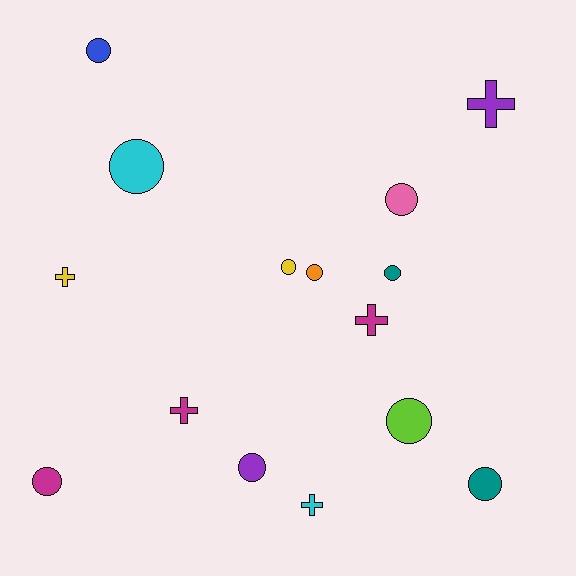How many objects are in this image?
There are 15 objects.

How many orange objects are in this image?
There is 1 orange object.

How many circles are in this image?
There are 10 circles.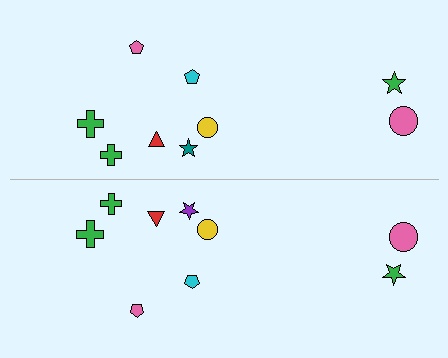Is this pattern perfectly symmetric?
No, the pattern is not perfectly symmetric. The purple star on the bottom side breaks the symmetry — its mirror counterpart is teal.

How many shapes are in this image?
There are 18 shapes in this image.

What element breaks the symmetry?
The purple star on the bottom side breaks the symmetry — its mirror counterpart is teal.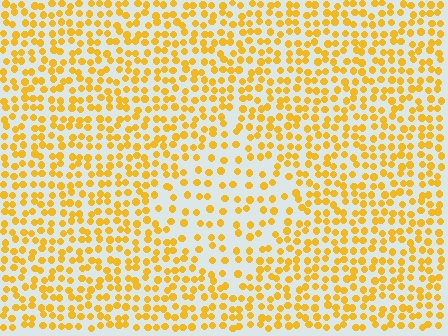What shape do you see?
I see a diamond.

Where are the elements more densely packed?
The elements are more densely packed outside the diamond boundary.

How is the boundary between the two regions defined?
The boundary is defined by a change in element density (approximately 1.8x ratio). All elements are the same color, size, and shape.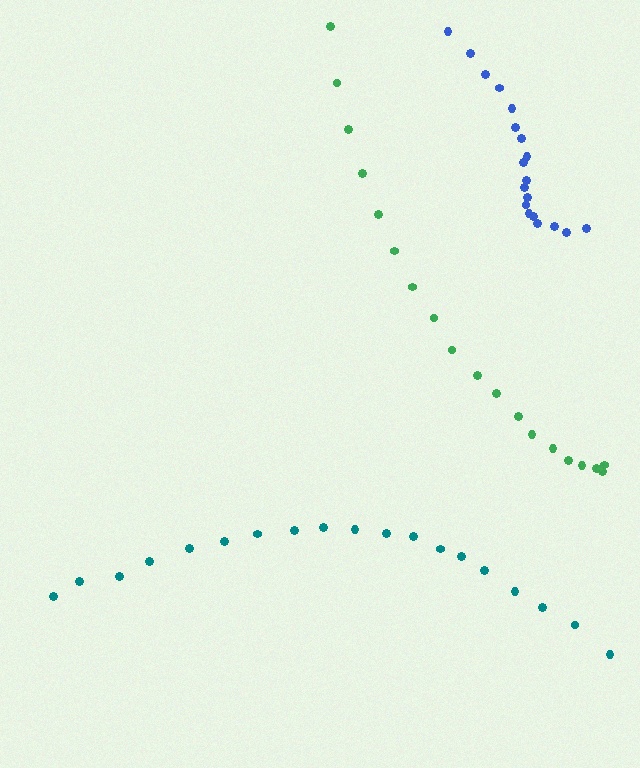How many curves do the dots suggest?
There are 3 distinct paths.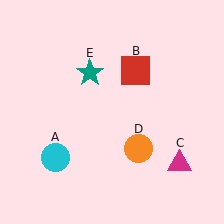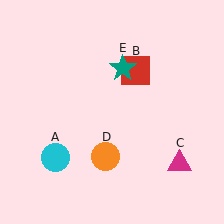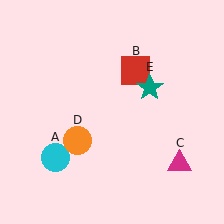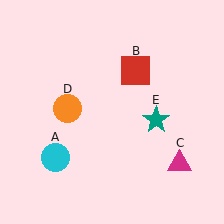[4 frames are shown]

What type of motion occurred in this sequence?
The orange circle (object D), teal star (object E) rotated clockwise around the center of the scene.